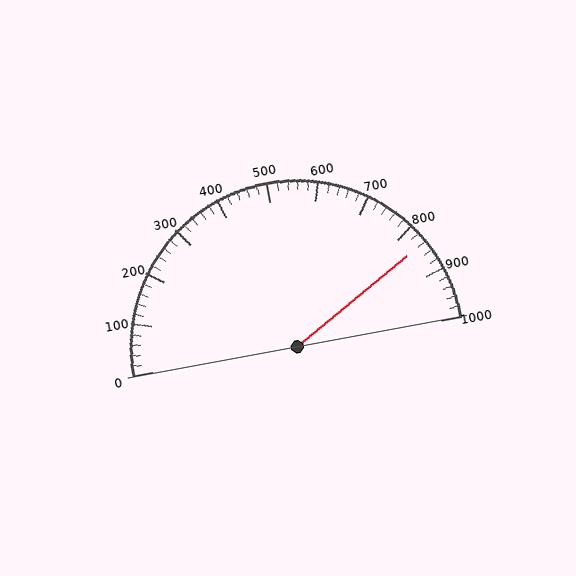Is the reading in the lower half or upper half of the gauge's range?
The reading is in the upper half of the range (0 to 1000).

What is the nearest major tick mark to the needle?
The nearest major tick mark is 800.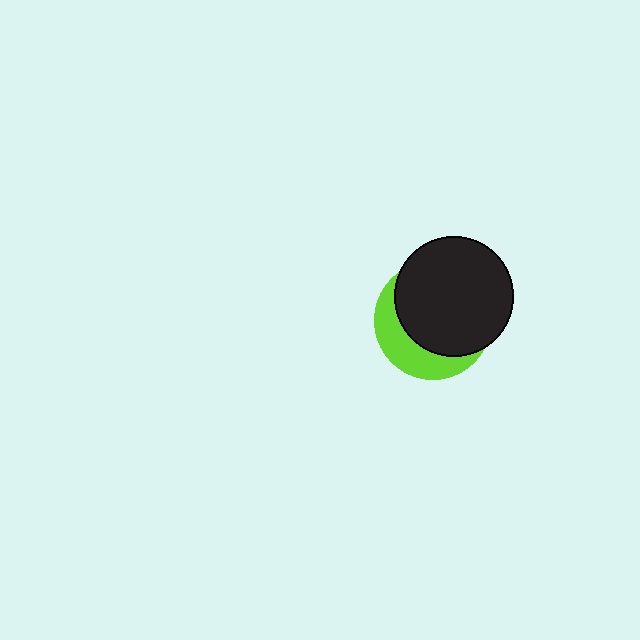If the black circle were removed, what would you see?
You would see the complete lime circle.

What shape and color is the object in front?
The object in front is a black circle.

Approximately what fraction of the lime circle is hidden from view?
Roughly 68% of the lime circle is hidden behind the black circle.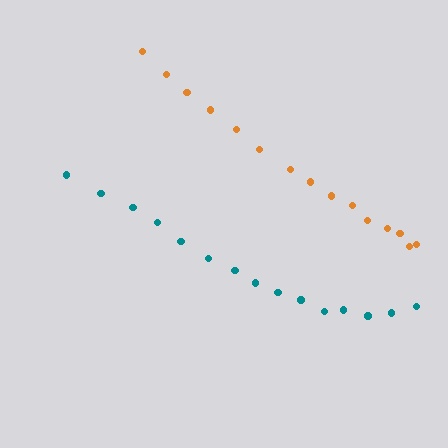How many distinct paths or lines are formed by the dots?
There are 2 distinct paths.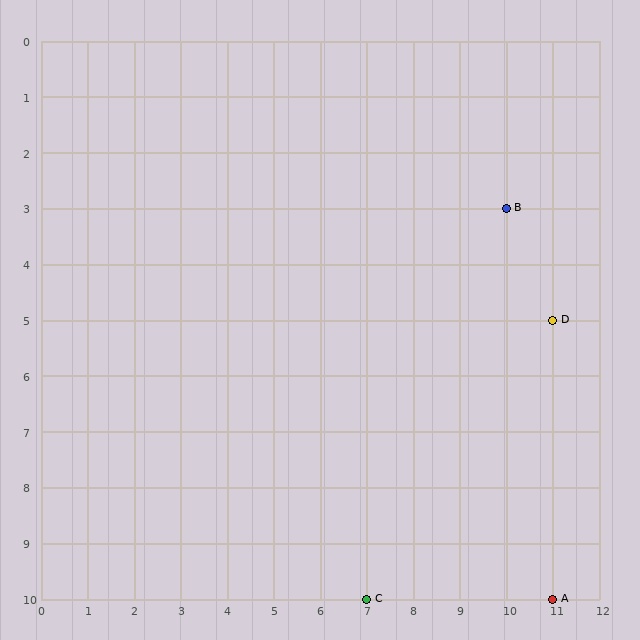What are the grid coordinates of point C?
Point C is at grid coordinates (7, 10).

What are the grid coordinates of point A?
Point A is at grid coordinates (11, 10).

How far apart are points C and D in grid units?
Points C and D are 4 columns and 5 rows apart (about 6.4 grid units diagonally).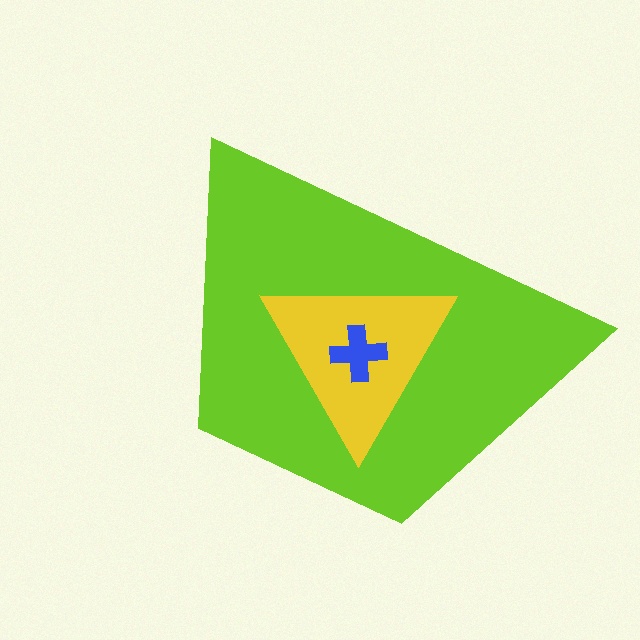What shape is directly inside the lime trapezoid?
The yellow triangle.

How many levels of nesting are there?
3.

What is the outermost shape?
The lime trapezoid.